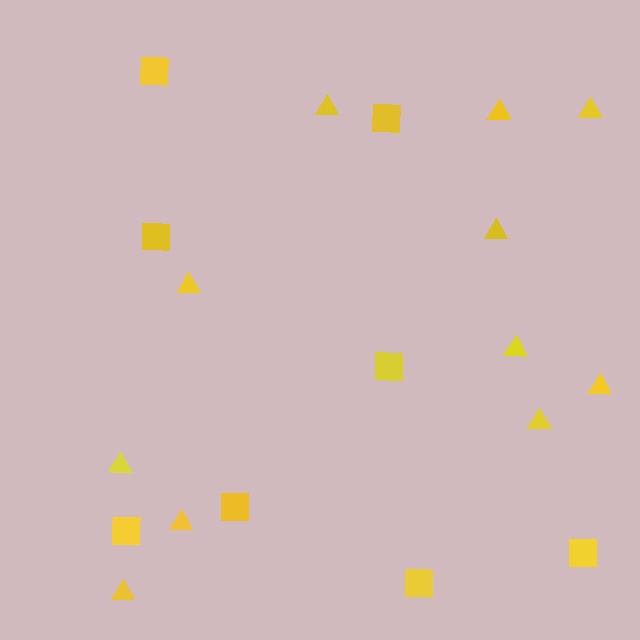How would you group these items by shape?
There are 2 groups: one group of squares (8) and one group of triangles (11).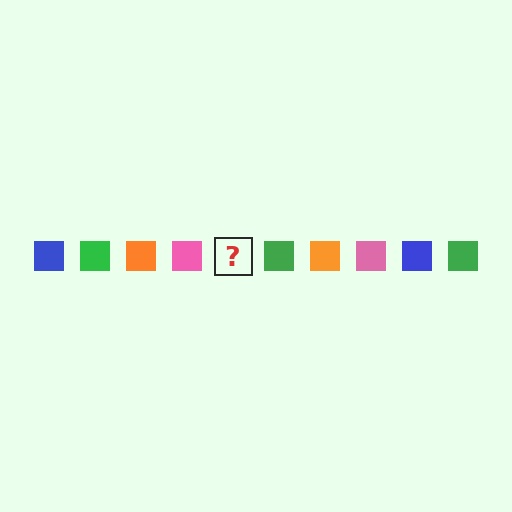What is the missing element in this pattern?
The missing element is a blue square.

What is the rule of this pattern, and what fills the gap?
The rule is that the pattern cycles through blue, green, orange, pink squares. The gap should be filled with a blue square.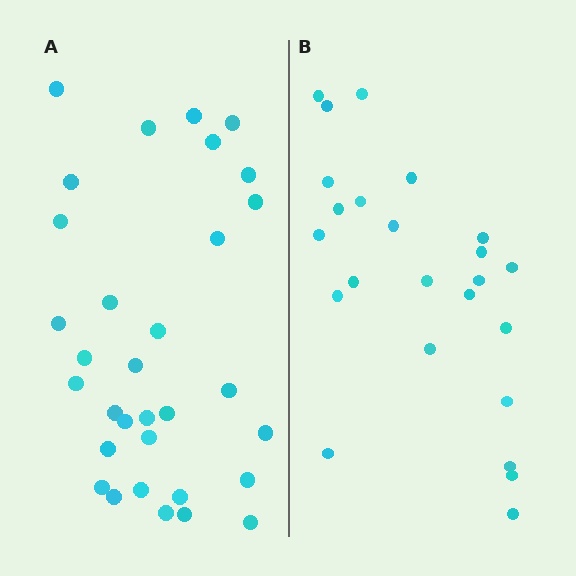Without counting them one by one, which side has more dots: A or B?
Region A (the left region) has more dots.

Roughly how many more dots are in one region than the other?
Region A has roughly 8 or so more dots than region B.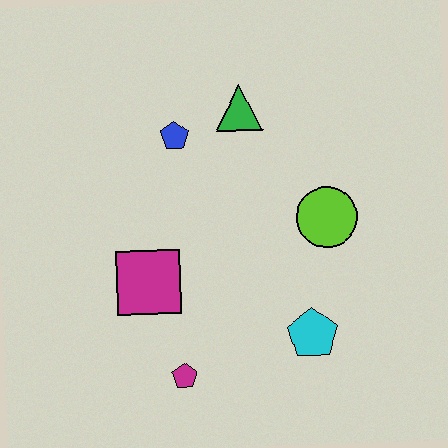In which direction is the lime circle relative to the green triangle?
The lime circle is below the green triangle.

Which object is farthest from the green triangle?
The magenta pentagon is farthest from the green triangle.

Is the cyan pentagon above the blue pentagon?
No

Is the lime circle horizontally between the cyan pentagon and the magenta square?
No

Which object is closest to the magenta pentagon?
The magenta square is closest to the magenta pentagon.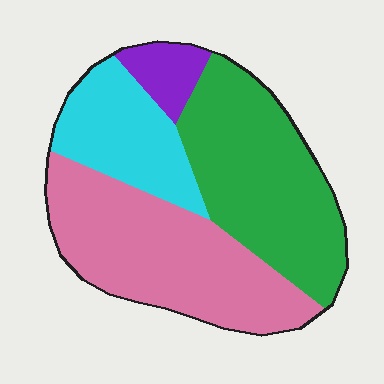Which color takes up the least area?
Purple, at roughly 5%.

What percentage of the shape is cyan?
Cyan covers roughly 20% of the shape.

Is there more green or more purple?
Green.